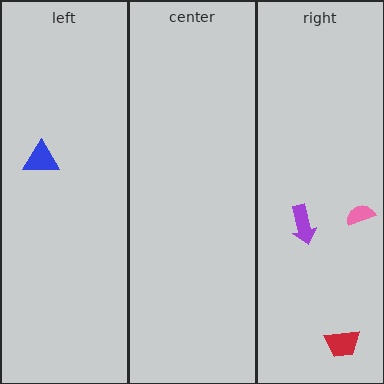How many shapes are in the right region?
3.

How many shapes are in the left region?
1.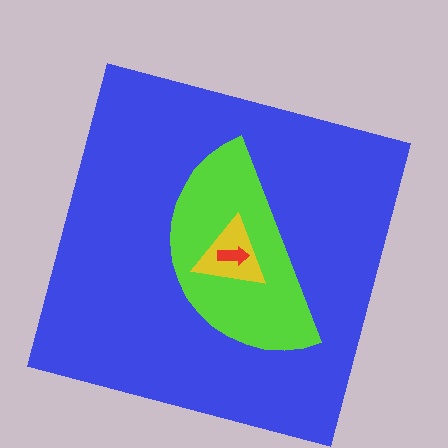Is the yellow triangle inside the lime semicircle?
Yes.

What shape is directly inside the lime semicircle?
The yellow triangle.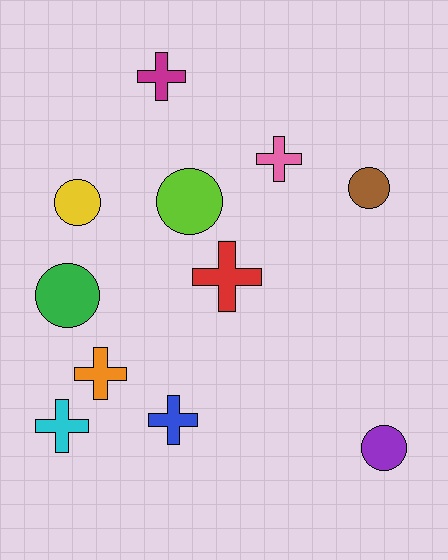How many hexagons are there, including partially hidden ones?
There are no hexagons.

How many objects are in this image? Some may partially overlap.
There are 11 objects.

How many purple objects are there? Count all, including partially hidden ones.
There is 1 purple object.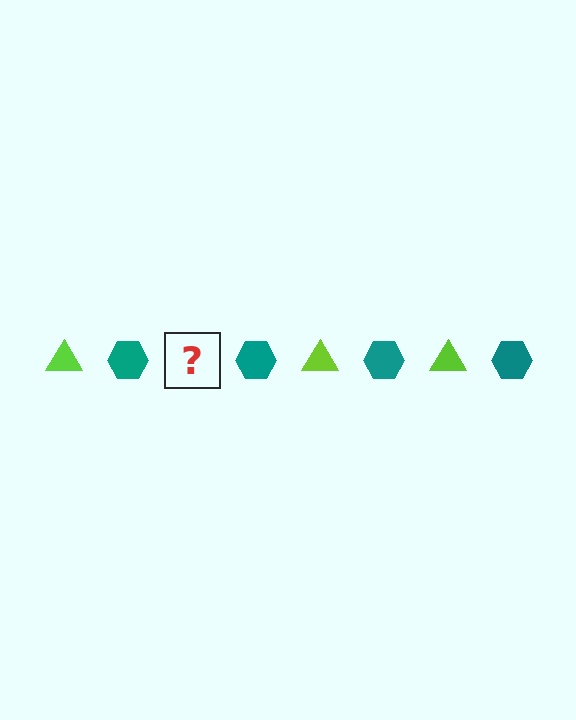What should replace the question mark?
The question mark should be replaced with a lime triangle.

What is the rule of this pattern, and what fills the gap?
The rule is that the pattern alternates between lime triangle and teal hexagon. The gap should be filled with a lime triangle.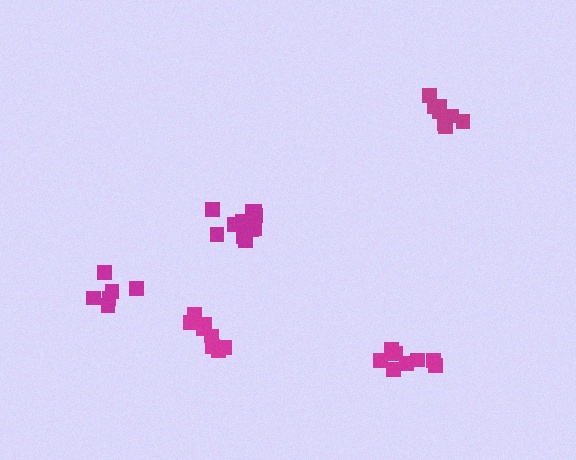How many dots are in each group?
Group 1: 11 dots, Group 2: 8 dots, Group 3: 6 dots, Group 4: 8 dots, Group 5: 8 dots (41 total).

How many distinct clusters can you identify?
There are 5 distinct clusters.